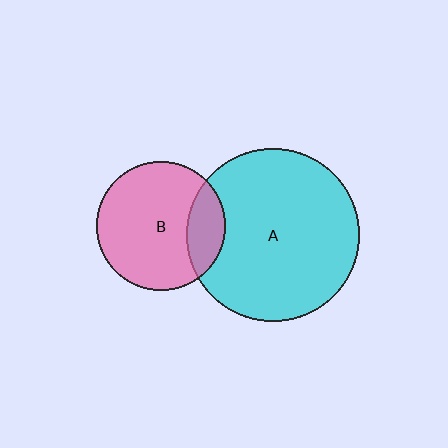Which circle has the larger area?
Circle A (cyan).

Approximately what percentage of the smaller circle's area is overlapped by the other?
Approximately 20%.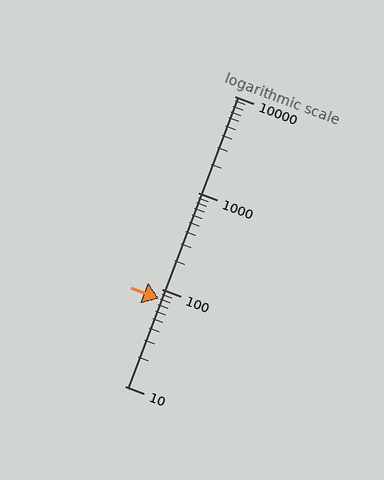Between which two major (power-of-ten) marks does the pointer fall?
The pointer is between 10 and 100.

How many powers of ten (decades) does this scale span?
The scale spans 3 decades, from 10 to 10000.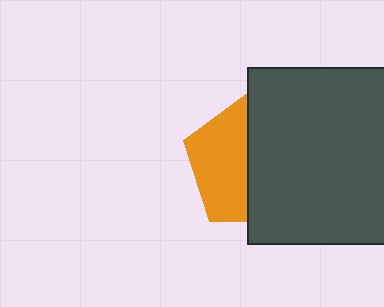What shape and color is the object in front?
The object in front is a dark gray square.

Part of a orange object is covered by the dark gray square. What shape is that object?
It is a pentagon.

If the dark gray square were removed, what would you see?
You would see the complete orange pentagon.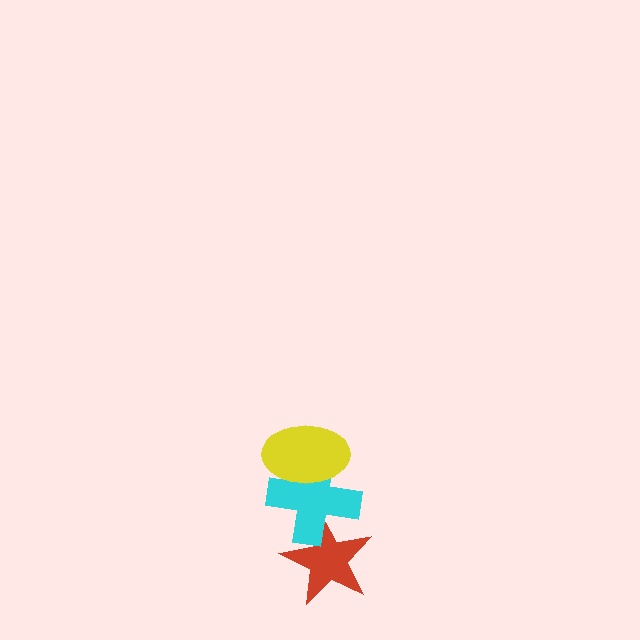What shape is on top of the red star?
The cyan cross is on top of the red star.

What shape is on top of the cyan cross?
The yellow ellipse is on top of the cyan cross.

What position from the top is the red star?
The red star is 3rd from the top.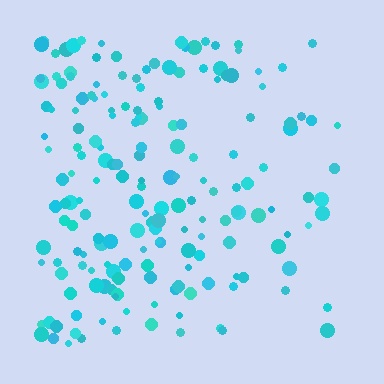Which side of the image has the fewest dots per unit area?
The right.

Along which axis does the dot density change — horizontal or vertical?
Horizontal.